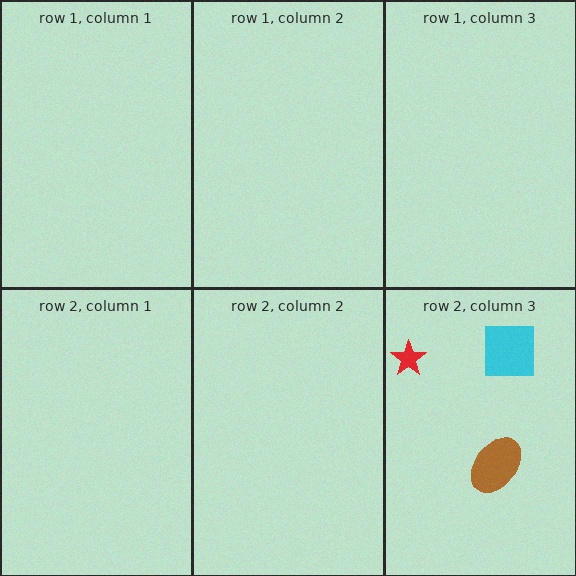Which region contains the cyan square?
The row 2, column 3 region.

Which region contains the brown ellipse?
The row 2, column 3 region.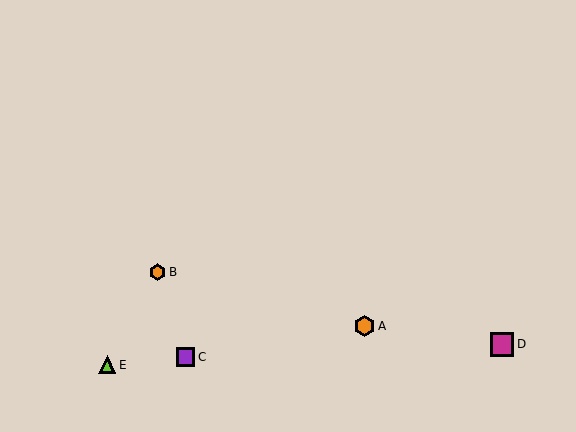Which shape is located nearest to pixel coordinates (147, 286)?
The orange hexagon (labeled B) at (157, 272) is nearest to that location.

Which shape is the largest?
The magenta square (labeled D) is the largest.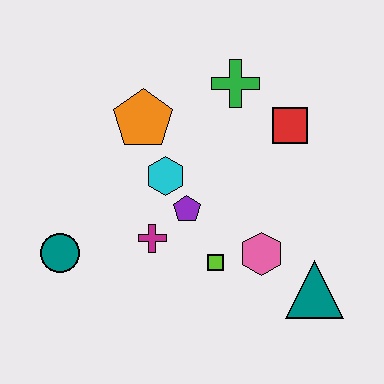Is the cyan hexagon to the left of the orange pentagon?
No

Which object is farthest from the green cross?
The teal circle is farthest from the green cross.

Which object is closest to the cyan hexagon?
The purple pentagon is closest to the cyan hexagon.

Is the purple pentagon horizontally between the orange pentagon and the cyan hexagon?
No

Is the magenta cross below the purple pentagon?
Yes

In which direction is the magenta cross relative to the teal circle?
The magenta cross is to the right of the teal circle.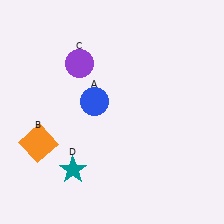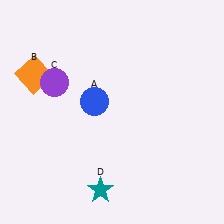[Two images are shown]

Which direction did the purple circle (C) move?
The purple circle (C) moved left.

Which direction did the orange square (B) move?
The orange square (B) moved up.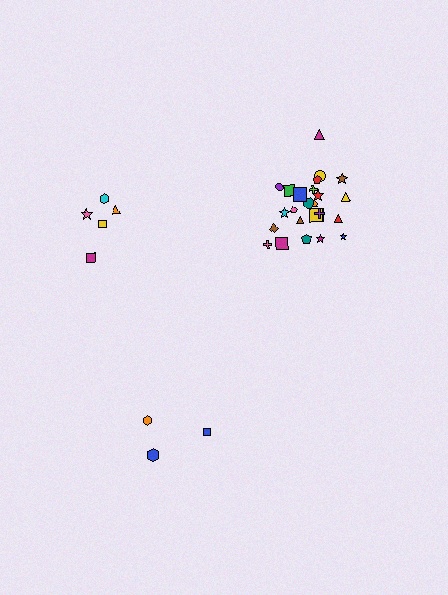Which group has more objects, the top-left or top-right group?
The top-right group.